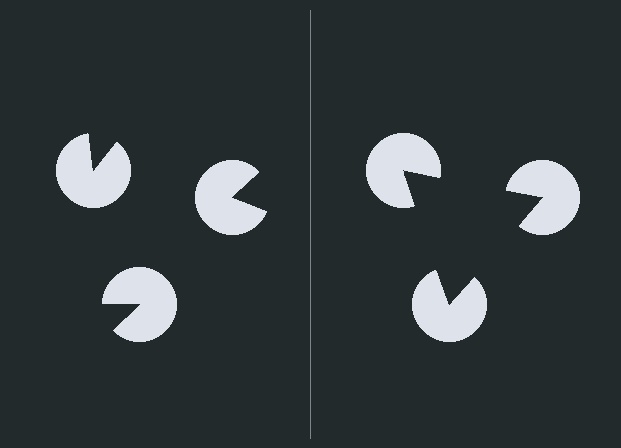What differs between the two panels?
The pac-man discs are positioned identically on both sides; only the wedge orientations differ. On the right they align to a triangle; on the left they are misaligned.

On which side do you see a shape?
An illusory triangle appears on the right side. On the left side the wedge cuts are rotated, so no coherent shape forms.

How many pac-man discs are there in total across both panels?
6 — 3 on each side.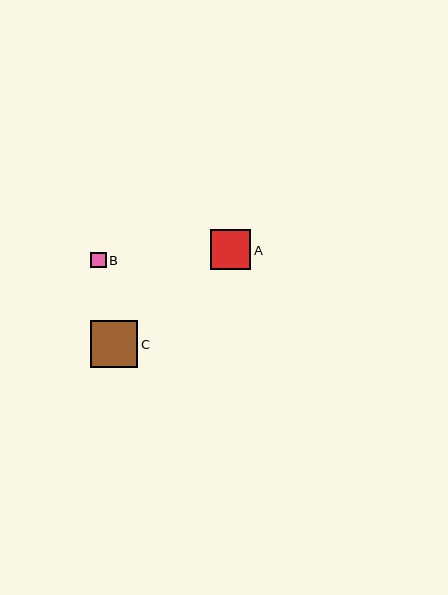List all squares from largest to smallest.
From largest to smallest: C, A, B.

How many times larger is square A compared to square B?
Square A is approximately 2.6 times the size of square B.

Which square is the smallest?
Square B is the smallest with a size of approximately 16 pixels.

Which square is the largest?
Square C is the largest with a size of approximately 47 pixels.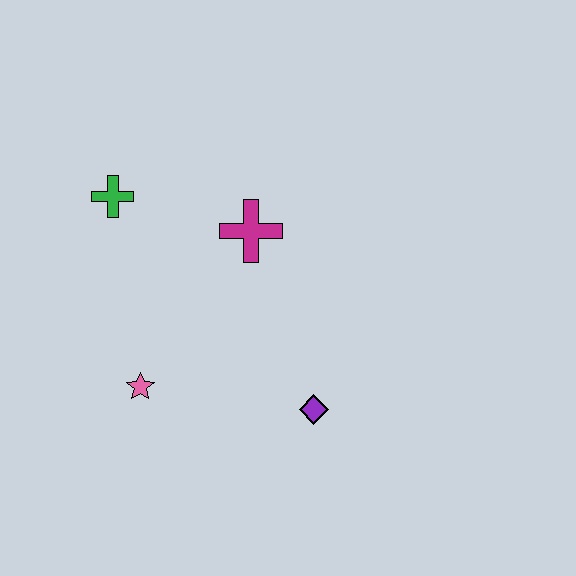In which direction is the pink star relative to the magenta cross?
The pink star is below the magenta cross.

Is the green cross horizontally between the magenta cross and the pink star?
No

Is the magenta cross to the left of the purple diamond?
Yes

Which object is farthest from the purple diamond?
The green cross is farthest from the purple diamond.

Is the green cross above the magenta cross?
Yes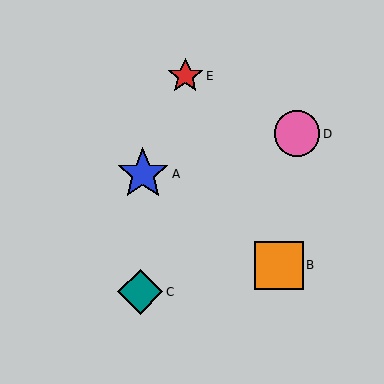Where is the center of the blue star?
The center of the blue star is at (143, 174).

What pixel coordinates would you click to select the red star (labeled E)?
Click at (185, 76) to select the red star E.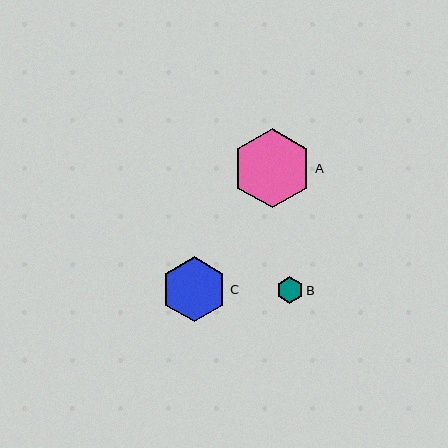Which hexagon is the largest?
Hexagon A is the largest with a size of approximately 79 pixels.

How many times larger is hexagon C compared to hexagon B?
Hexagon C is approximately 2.5 times the size of hexagon B.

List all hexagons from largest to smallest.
From largest to smallest: A, C, B.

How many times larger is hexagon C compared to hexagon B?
Hexagon C is approximately 2.5 times the size of hexagon B.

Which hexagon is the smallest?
Hexagon B is the smallest with a size of approximately 27 pixels.